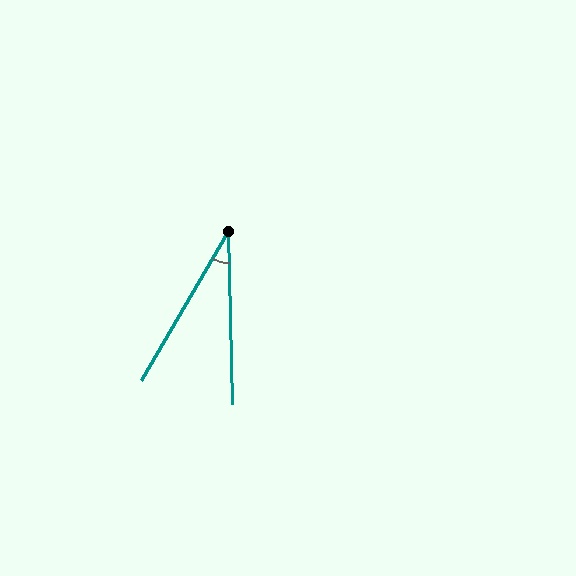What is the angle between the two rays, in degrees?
Approximately 32 degrees.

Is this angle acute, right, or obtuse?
It is acute.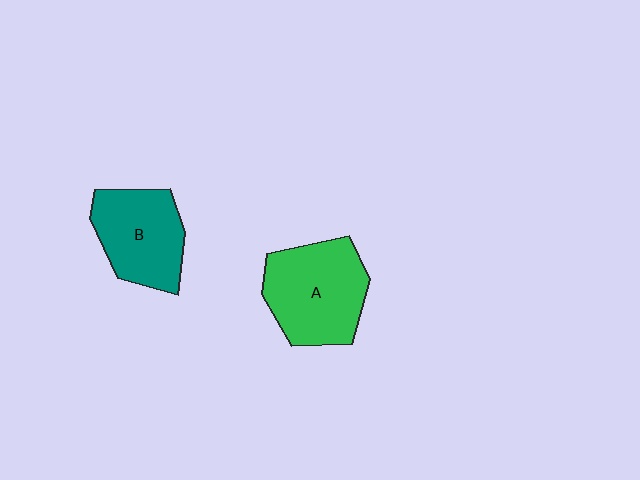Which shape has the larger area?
Shape A (green).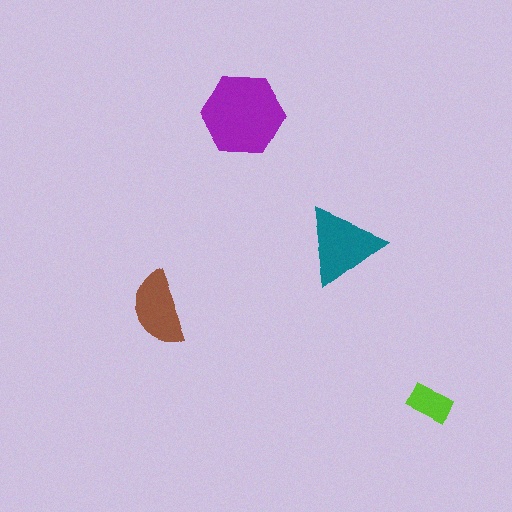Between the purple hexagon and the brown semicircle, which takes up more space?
The purple hexagon.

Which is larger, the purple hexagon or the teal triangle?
The purple hexagon.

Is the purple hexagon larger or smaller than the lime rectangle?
Larger.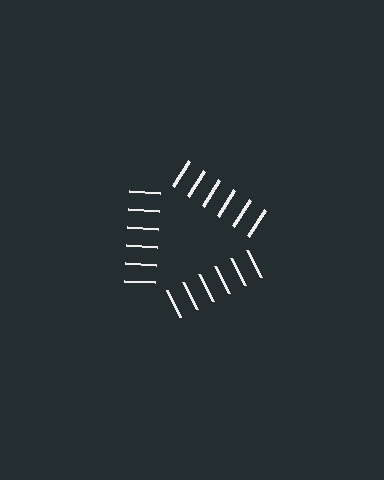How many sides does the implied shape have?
3 sides — the line-ends trace a triangle.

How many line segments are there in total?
18 — 6 along each of the 3 edges.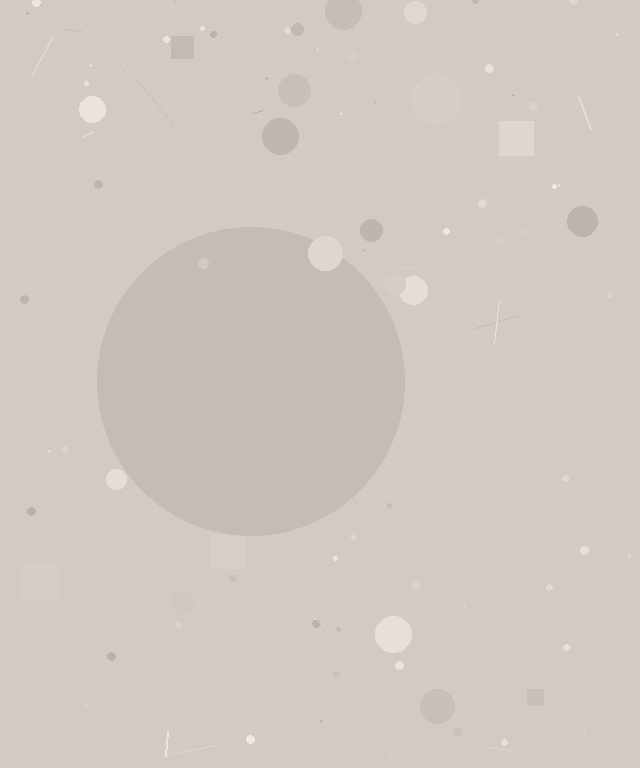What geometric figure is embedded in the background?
A circle is embedded in the background.